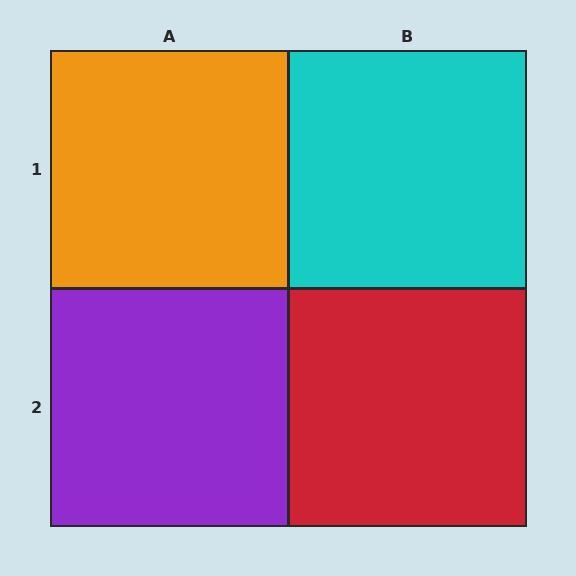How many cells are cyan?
1 cell is cyan.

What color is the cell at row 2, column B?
Red.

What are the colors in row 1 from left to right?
Orange, cyan.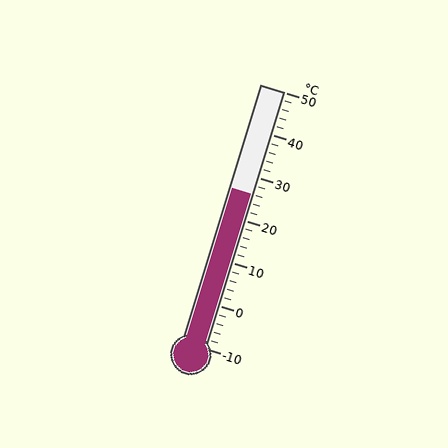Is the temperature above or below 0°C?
The temperature is above 0°C.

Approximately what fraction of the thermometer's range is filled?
The thermometer is filled to approximately 60% of its range.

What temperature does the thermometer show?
The thermometer shows approximately 26°C.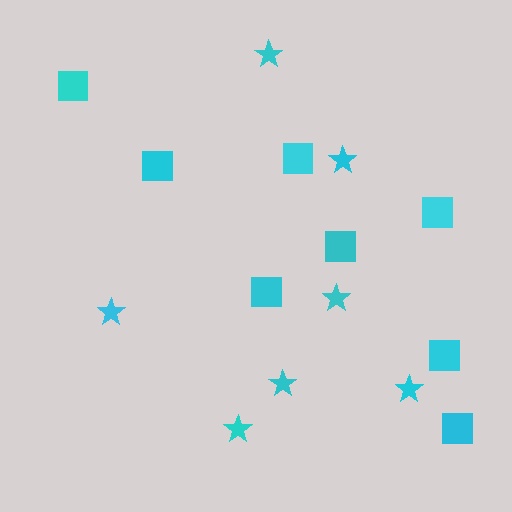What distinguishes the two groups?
There are 2 groups: one group of stars (7) and one group of squares (8).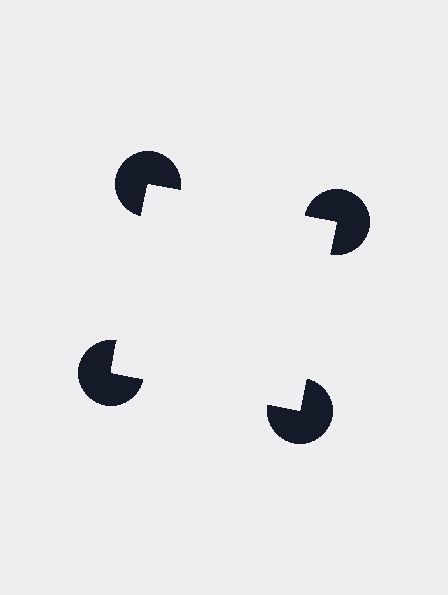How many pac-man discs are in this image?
There are 4 — one at each vertex of the illusory square.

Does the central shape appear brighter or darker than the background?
It typically appears slightly brighter than the background, even though no actual brightness change is drawn.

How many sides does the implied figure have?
4 sides.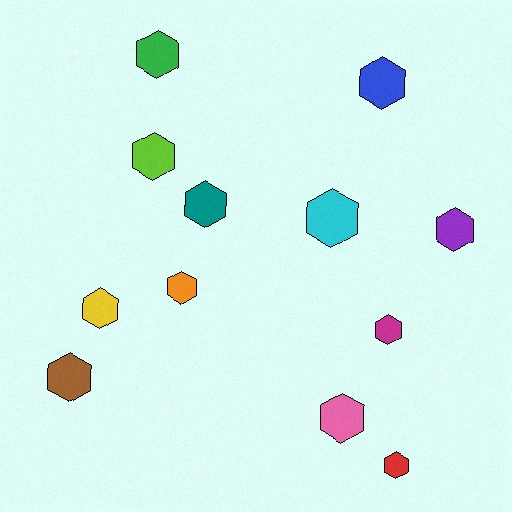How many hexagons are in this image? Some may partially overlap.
There are 12 hexagons.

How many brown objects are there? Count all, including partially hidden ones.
There is 1 brown object.